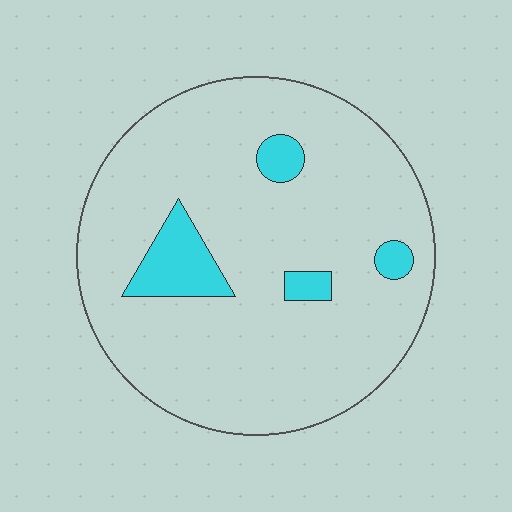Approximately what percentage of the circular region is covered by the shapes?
Approximately 10%.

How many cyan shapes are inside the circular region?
4.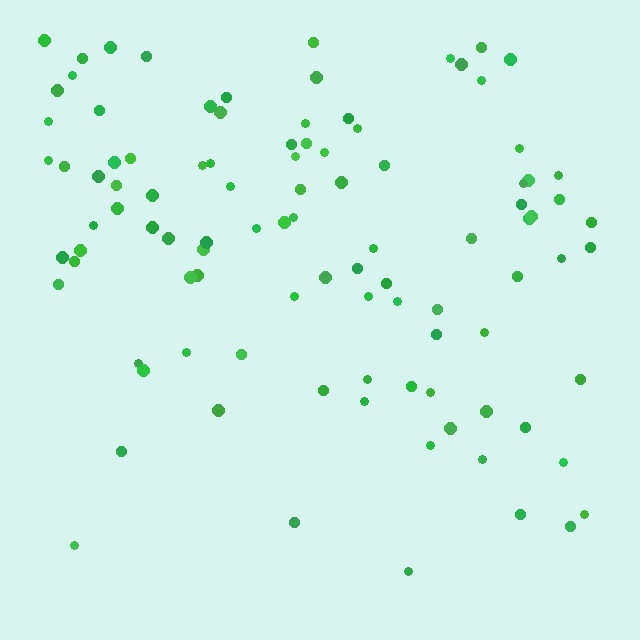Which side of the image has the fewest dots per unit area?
The bottom.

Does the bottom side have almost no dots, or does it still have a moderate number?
Still a moderate number, just noticeably fewer than the top.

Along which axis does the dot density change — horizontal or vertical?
Vertical.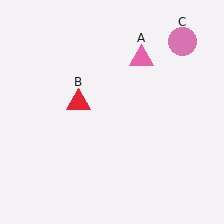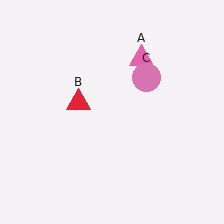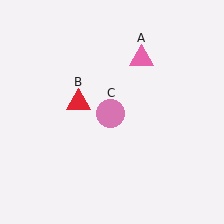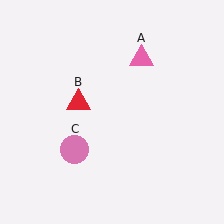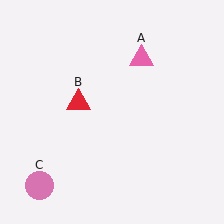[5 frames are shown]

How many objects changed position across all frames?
1 object changed position: pink circle (object C).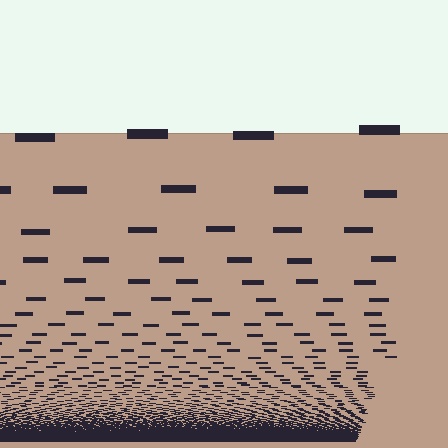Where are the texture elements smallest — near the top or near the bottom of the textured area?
Near the bottom.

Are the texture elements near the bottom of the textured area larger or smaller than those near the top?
Smaller. The gradient is inverted — elements near the bottom are smaller and denser.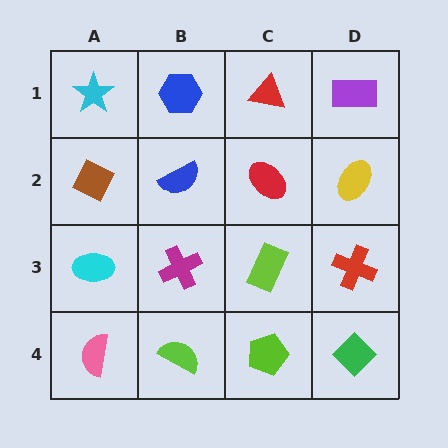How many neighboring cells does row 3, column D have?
3.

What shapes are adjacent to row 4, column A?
A cyan ellipse (row 3, column A), a lime semicircle (row 4, column B).